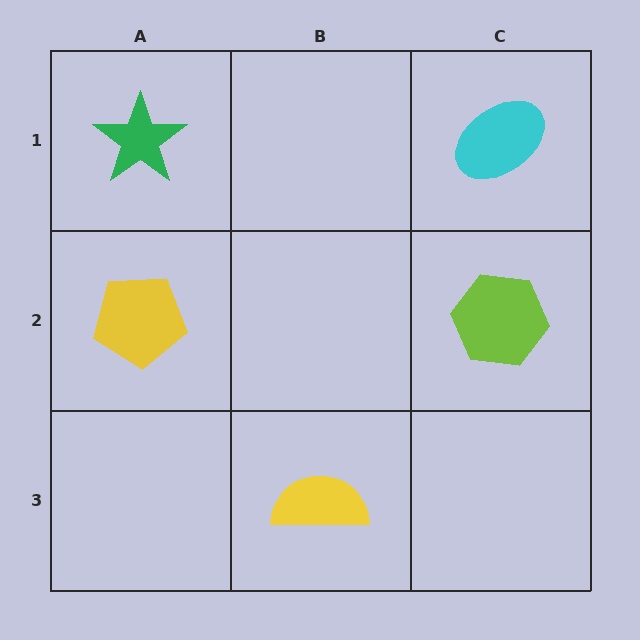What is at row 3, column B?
A yellow semicircle.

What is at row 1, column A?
A green star.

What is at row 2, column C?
A lime hexagon.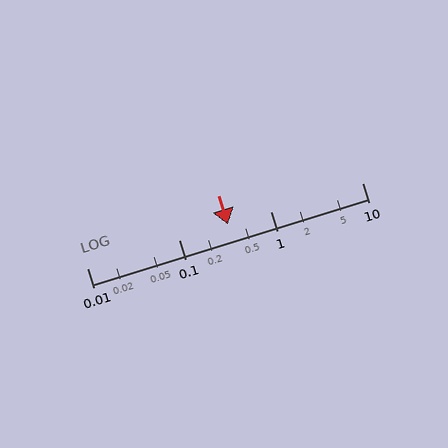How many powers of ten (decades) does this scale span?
The scale spans 3 decades, from 0.01 to 10.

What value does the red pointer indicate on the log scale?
The pointer indicates approximately 0.34.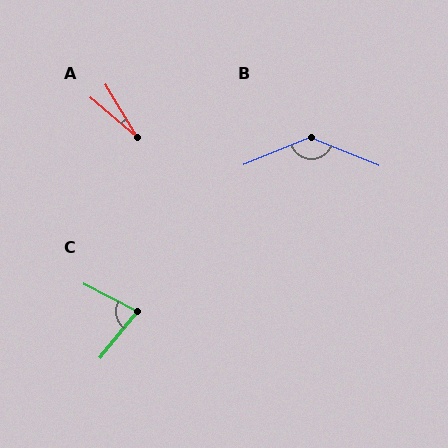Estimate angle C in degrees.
Approximately 79 degrees.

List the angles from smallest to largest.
A (19°), C (79°), B (136°).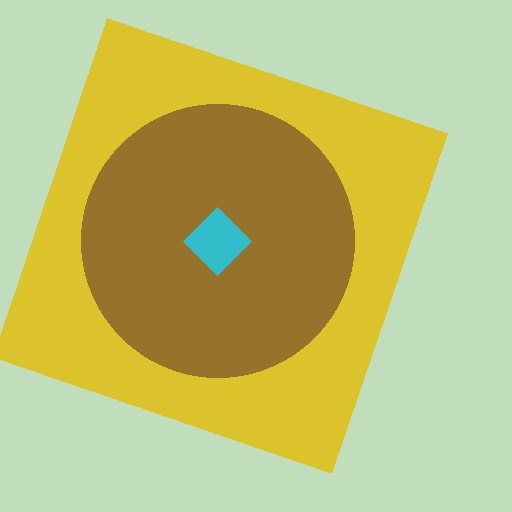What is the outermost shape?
The yellow square.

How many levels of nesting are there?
3.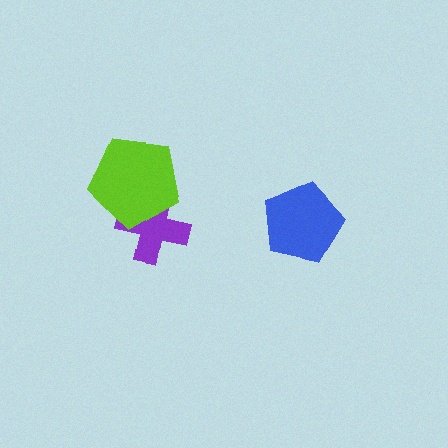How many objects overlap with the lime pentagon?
1 object overlaps with the lime pentagon.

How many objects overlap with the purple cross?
1 object overlaps with the purple cross.